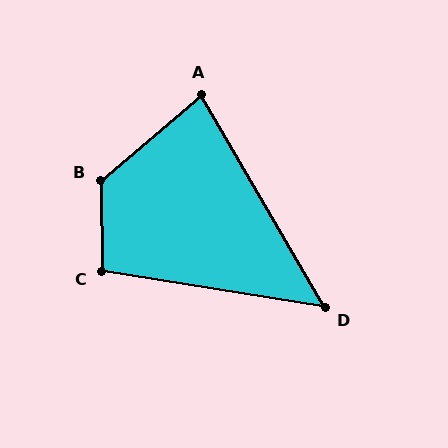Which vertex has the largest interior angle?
B, at approximately 129 degrees.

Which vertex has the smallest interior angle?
D, at approximately 51 degrees.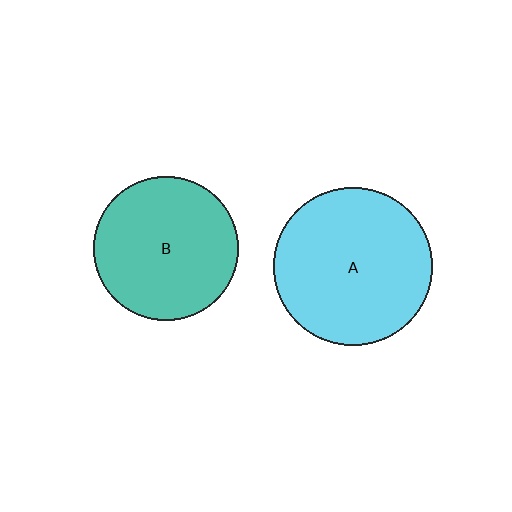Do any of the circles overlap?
No, none of the circles overlap.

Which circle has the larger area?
Circle A (cyan).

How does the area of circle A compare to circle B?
Approximately 1.2 times.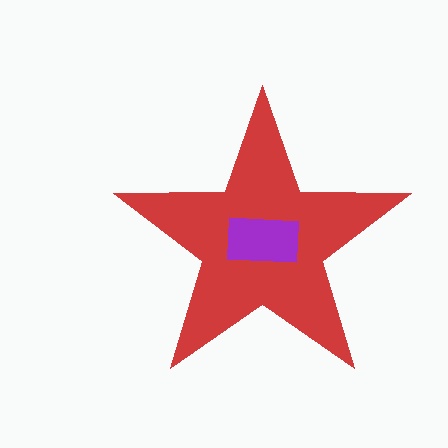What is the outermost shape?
The red star.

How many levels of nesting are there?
2.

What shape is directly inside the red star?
The purple rectangle.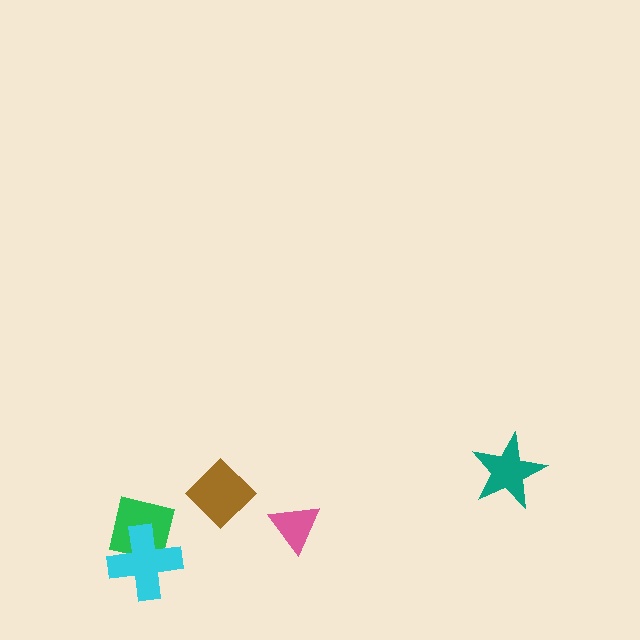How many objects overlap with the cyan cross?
1 object overlaps with the cyan cross.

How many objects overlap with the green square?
1 object overlaps with the green square.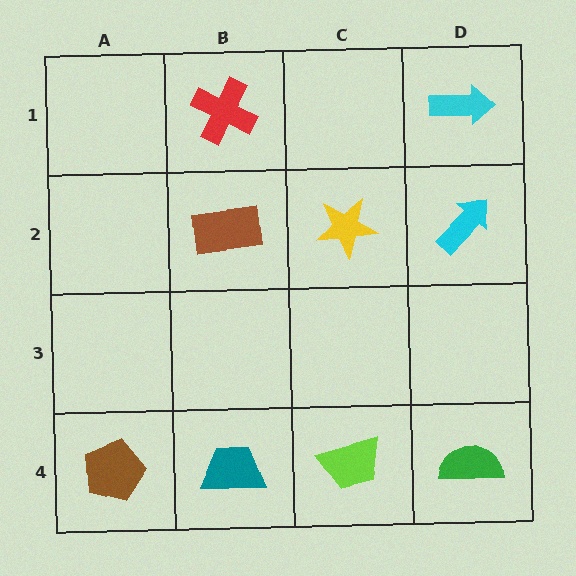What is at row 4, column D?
A green semicircle.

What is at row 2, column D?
A cyan arrow.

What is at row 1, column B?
A red cross.